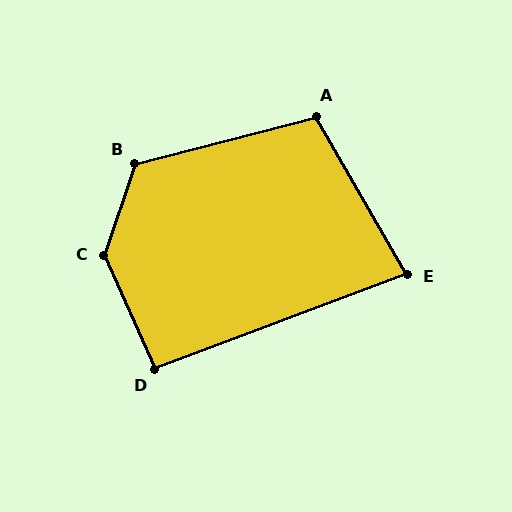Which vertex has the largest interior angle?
C, at approximately 137 degrees.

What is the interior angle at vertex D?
Approximately 93 degrees (approximately right).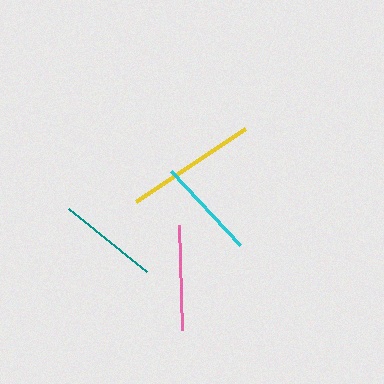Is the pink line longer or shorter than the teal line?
The pink line is longer than the teal line.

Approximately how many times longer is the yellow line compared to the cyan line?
The yellow line is approximately 1.3 times the length of the cyan line.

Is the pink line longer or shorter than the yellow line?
The yellow line is longer than the pink line.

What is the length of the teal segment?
The teal segment is approximately 101 pixels long.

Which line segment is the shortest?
The cyan line is the shortest at approximately 101 pixels.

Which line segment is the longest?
The yellow line is the longest at approximately 132 pixels.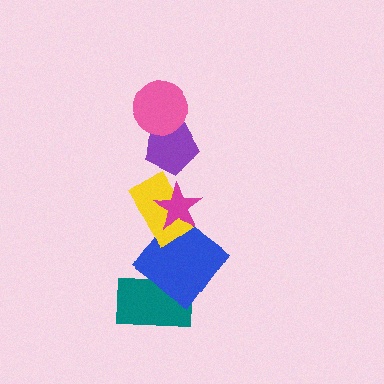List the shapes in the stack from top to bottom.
From top to bottom: the pink circle, the purple pentagon, the magenta star, the yellow rectangle, the blue diamond, the teal rectangle.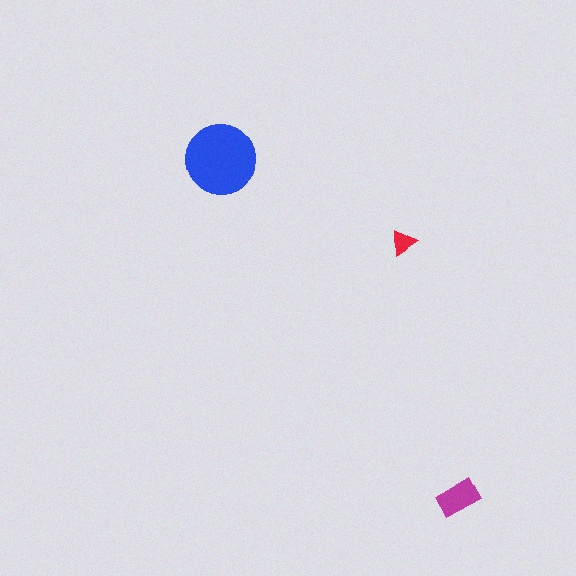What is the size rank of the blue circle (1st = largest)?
1st.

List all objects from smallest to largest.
The red triangle, the magenta rectangle, the blue circle.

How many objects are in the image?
There are 3 objects in the image.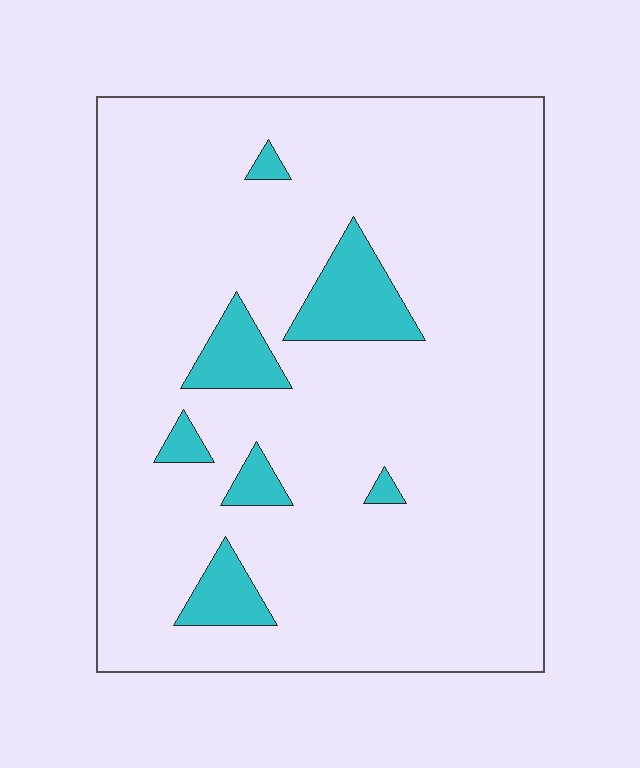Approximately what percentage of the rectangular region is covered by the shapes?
Approximately 10%.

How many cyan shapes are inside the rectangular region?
7.